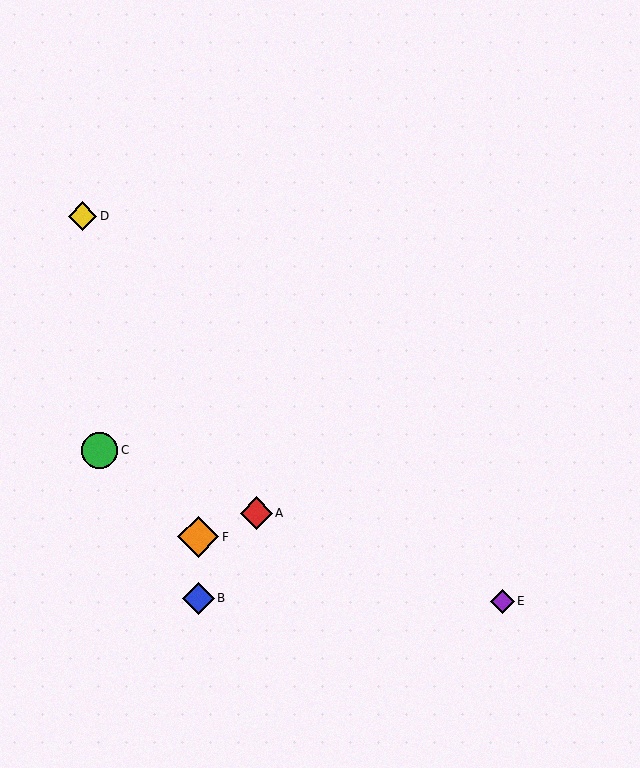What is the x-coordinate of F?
Object F is at x≈198.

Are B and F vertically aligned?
Yes, both are at x≈198.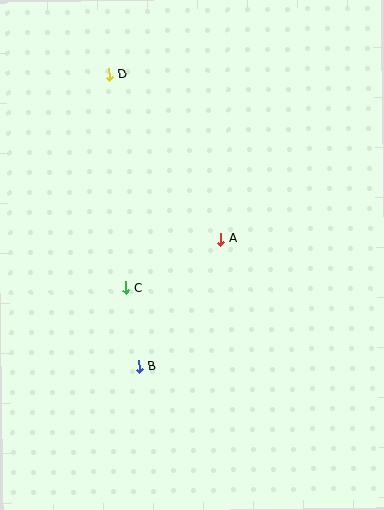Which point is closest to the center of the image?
Point A at (221, 239) is closest to the center.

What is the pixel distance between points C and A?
The distance between C and A is 106 pixels.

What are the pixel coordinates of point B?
Point B is at (139, 366).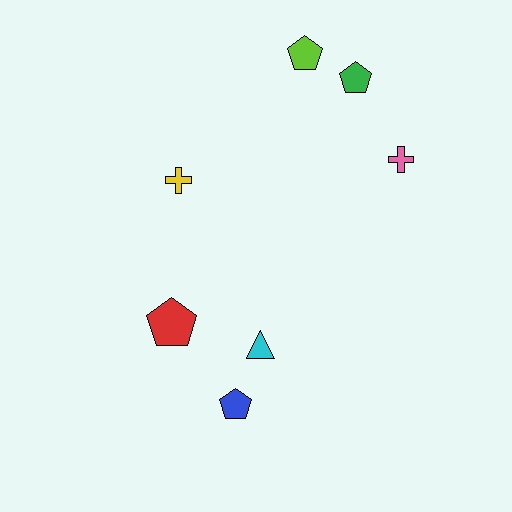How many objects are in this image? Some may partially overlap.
There are 7 objects.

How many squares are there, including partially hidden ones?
There are no squares.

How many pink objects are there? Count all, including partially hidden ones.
There is 1 pink object.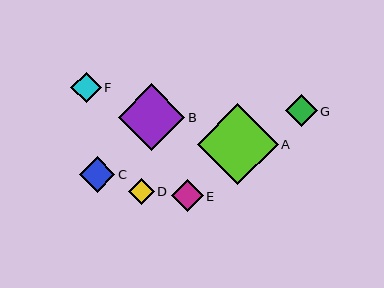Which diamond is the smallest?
Diamond D is the smallest with a size of approximately 26 pixels.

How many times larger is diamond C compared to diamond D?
Diamond C is approximately 1.4 times the size of diamond D.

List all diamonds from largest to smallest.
From largest to smallest: A, B, C, G, E, F, D.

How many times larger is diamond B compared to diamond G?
Diamond B is approximately 2.1 times the size of diamond G.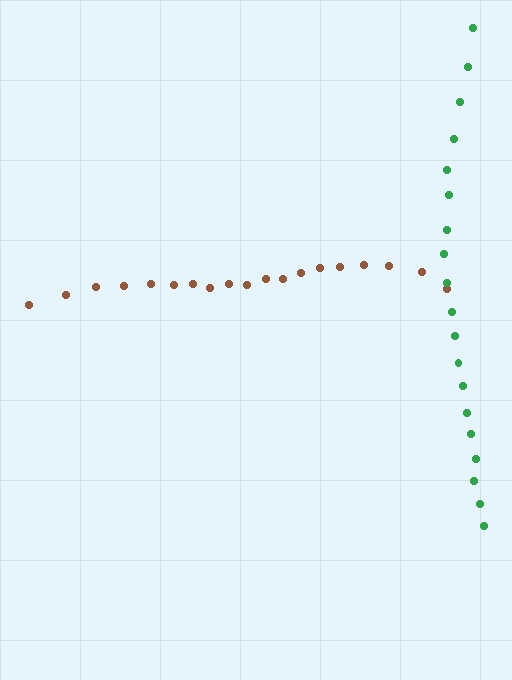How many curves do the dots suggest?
There are 2 distinct paths.